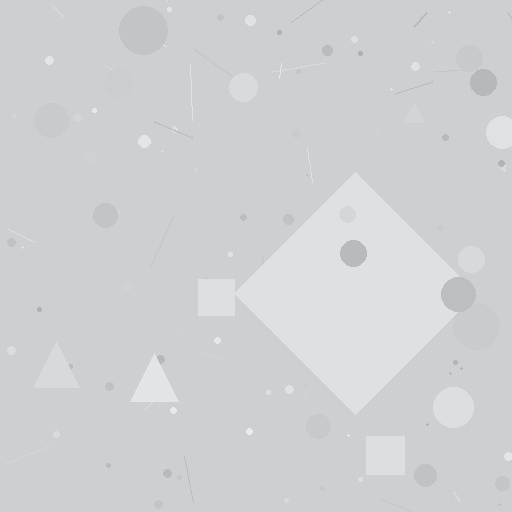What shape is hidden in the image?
A diamond is hidden in the image.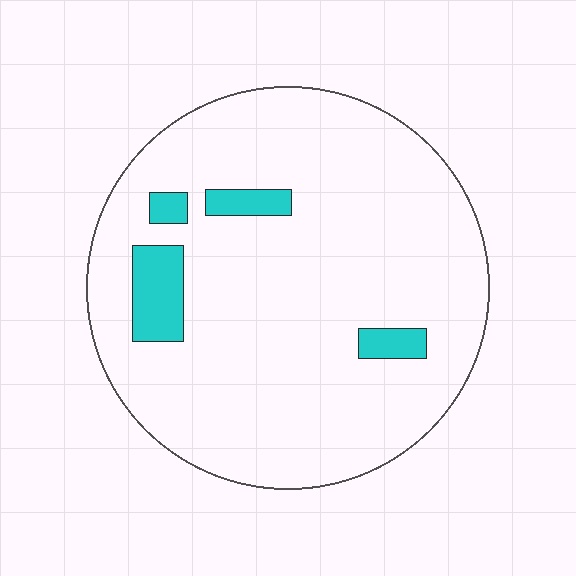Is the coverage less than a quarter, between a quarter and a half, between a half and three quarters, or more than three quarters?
Less than a quarter.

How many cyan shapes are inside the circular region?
4.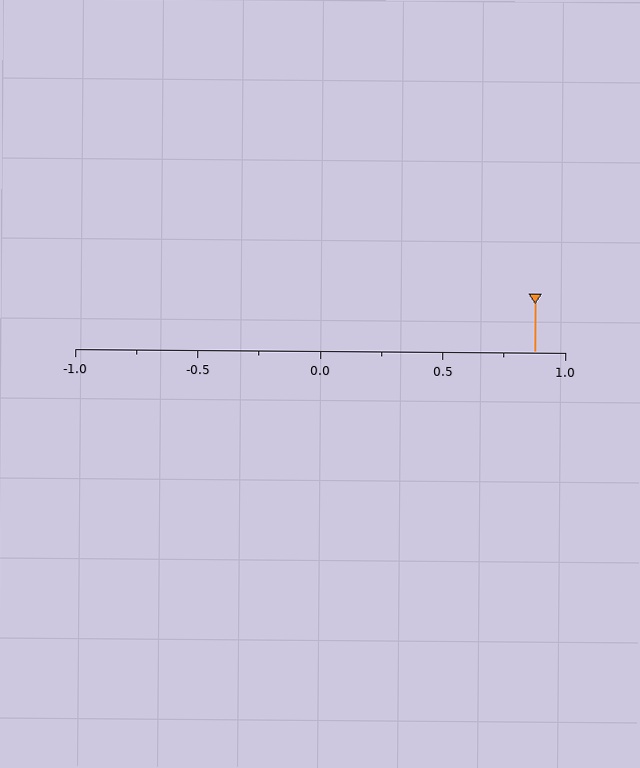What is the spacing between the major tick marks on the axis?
The major ticks are spaced 0.5 apart.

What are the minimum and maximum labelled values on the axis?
The axis runs from -1.0 to 1.0.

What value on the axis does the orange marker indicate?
The marker indicates approximately 0.88.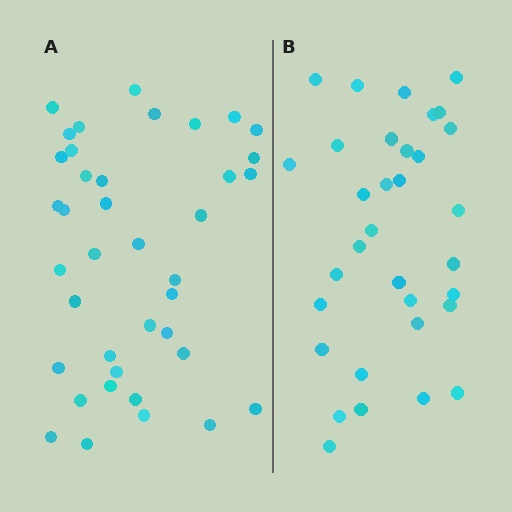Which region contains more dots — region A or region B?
Region A (the left region) has more dots.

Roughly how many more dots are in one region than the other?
Region A has about 6 more dots than region B.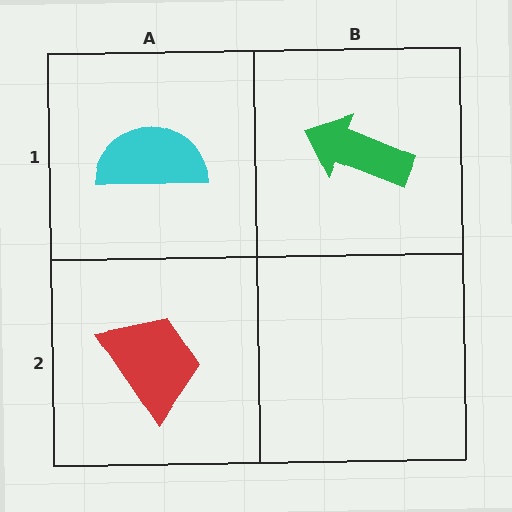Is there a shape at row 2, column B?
No, that cell is empty.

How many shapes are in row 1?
2 shapes.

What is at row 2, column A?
A red trapezoid.